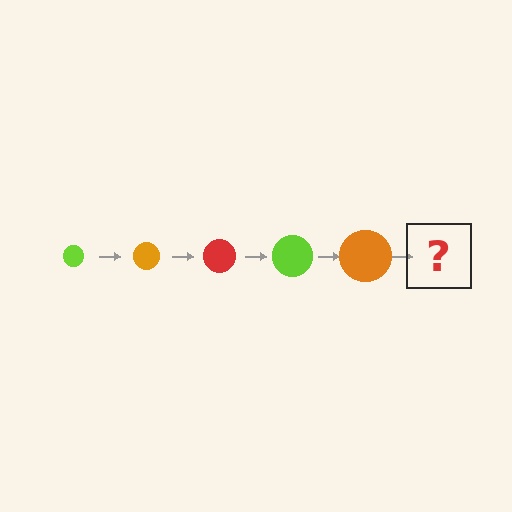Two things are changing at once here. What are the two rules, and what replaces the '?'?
The two rules are that the circle grows larger each step and the color cycles through lime, orange, and red. The '?' should be a red circle, larger than the previous one.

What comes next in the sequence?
The next element should be a red circle, larger than the previous one.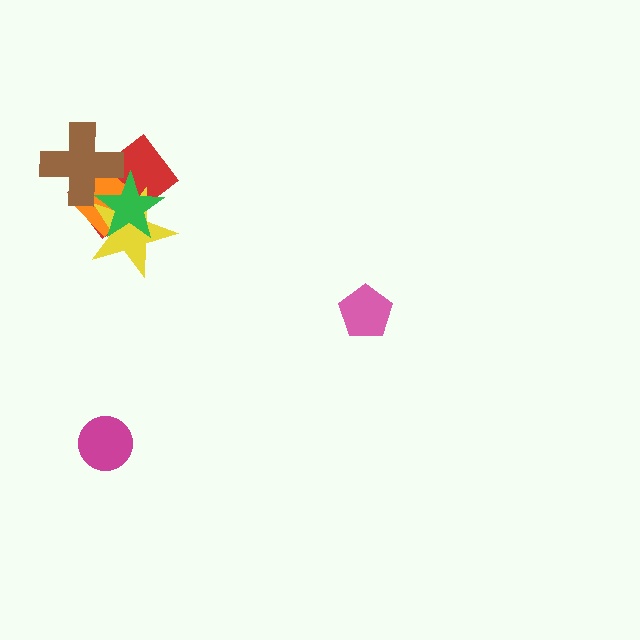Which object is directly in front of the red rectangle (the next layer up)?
The orange diamond is directly in front of the red rectangle.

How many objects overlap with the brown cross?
3 objects overlap with the brown cross.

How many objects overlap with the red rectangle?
4 objects overlap with the red rectangle.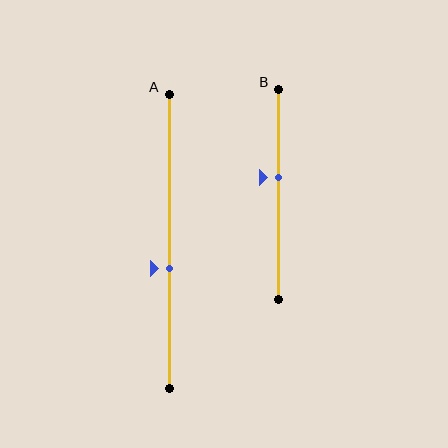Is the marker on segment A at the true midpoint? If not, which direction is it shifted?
No, the marker on segment A is shifted downward by about 9% of the segment length.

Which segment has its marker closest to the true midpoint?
Segment B has its marker closest to the true midpoint.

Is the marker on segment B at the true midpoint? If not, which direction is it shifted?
No, the marker on segment B is shifted upward by about 8% of the segment length.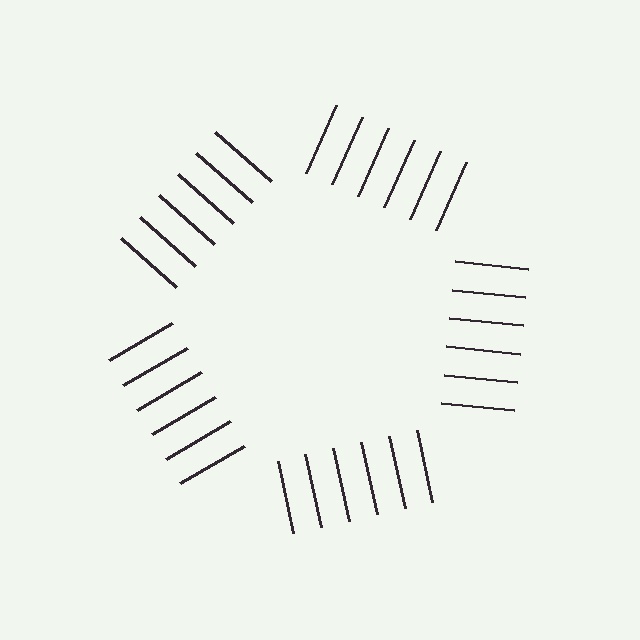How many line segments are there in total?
30 — 6 along each of the 5 edges.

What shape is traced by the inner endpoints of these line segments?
An illusory pentagon — the line segments terminate on its edges but no continuous stroke is drawn.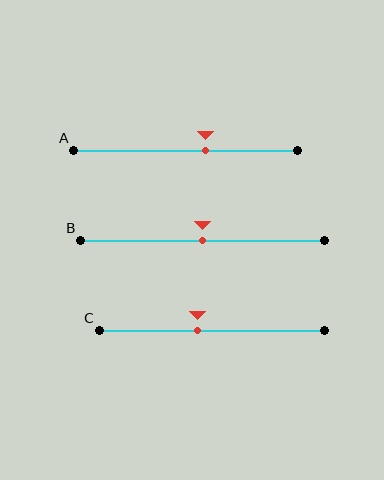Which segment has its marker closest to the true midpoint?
Segment B has its marker closest to the true midpoint.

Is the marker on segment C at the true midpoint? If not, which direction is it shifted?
No, the marker on segment C is shifted to the left by about 6% of the segment length.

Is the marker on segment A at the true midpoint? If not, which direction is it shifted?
No, the marker on segment A is shifted to the right by about 9% of the segment length.